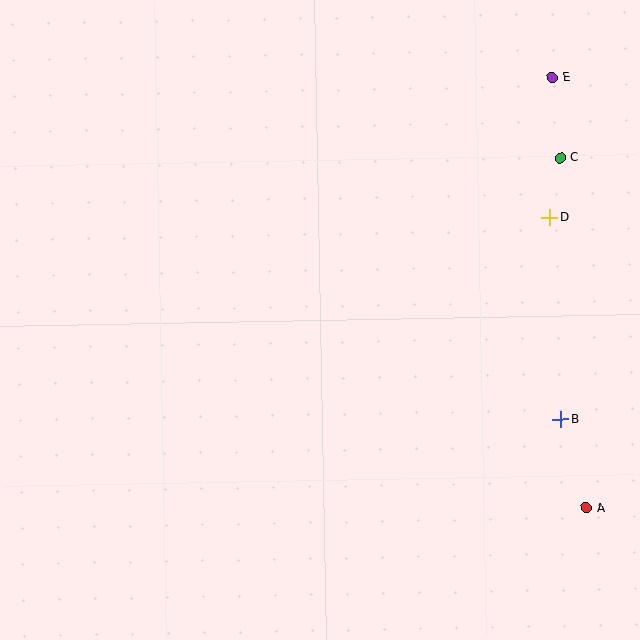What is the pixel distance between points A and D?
The distance between A and D is 293 pixels.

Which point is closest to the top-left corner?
Point E is closest to the top-left corner.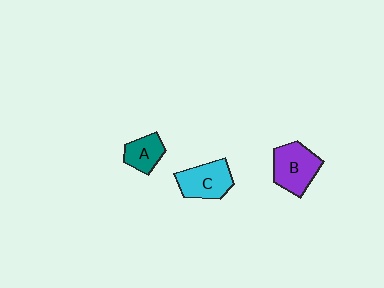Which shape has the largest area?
Shape B (purple).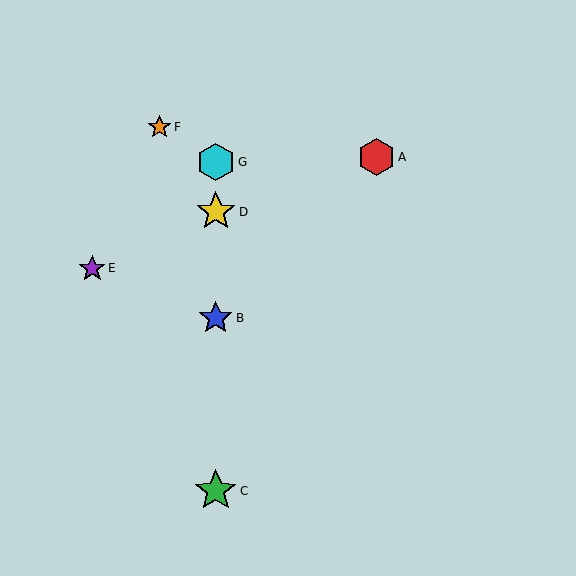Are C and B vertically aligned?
Yes, both are at x≈216.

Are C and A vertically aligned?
No, C is at x≈216 and A is at x≈377.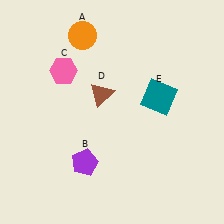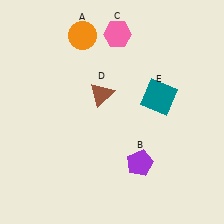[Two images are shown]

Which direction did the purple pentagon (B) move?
The purple pentagon (B) moved right.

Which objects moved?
The objects that moved are: the purple pentagon (B), the pink hexagon (C).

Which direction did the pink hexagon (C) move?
The pink hexagon (C) moved right.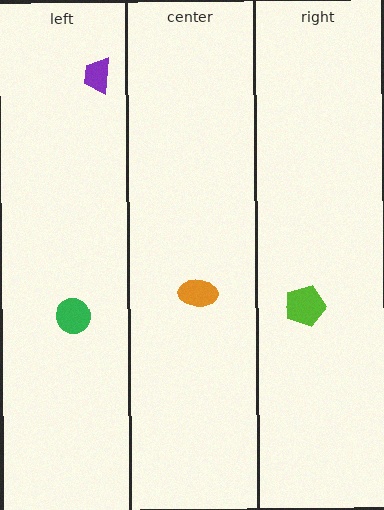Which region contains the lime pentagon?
The right region.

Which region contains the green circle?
The left region.